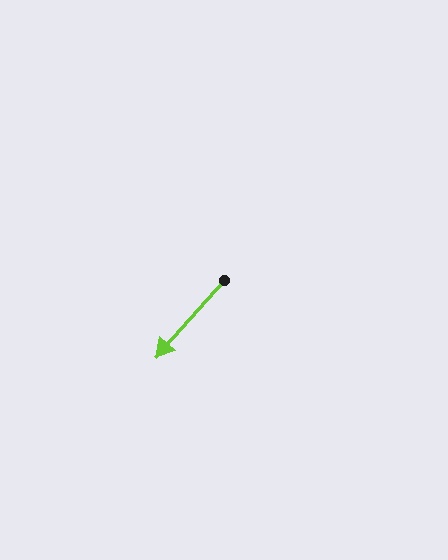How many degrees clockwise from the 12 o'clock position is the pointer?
Approximately 222 degrees.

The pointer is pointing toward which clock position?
Roughly 7 o'clock.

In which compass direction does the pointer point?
Southwest.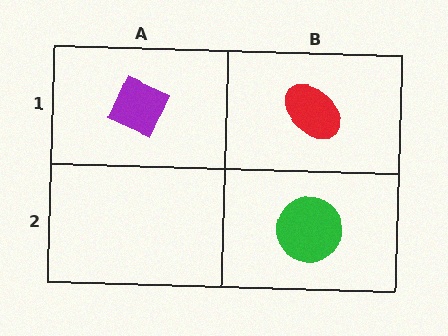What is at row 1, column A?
A purple diamond.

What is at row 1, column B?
A red ellipse.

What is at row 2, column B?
A green circle.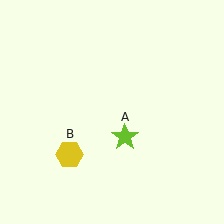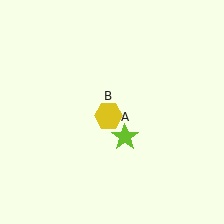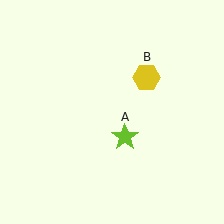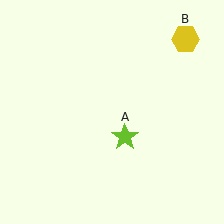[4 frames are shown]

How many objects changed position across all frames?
1 object changed position: yellow hexagon (object B).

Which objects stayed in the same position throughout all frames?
Lime star (object A) remained stationary.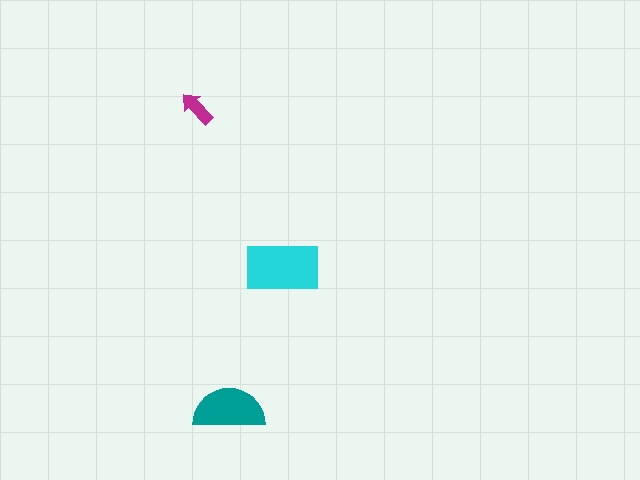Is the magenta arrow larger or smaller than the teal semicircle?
Smaller.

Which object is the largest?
The cyan rectangle.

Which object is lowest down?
The teal semicircle is bottommost.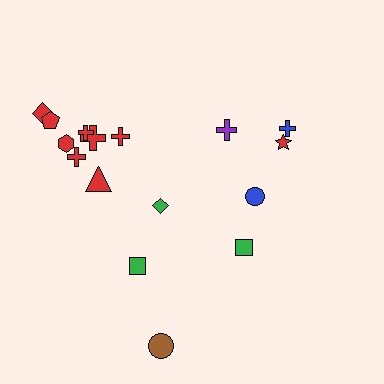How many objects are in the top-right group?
There are 4 objects.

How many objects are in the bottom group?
There are 4 objects.